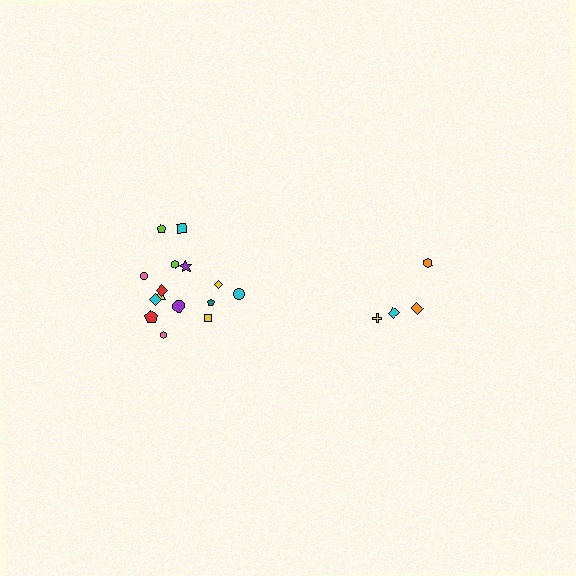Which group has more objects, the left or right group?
The left group.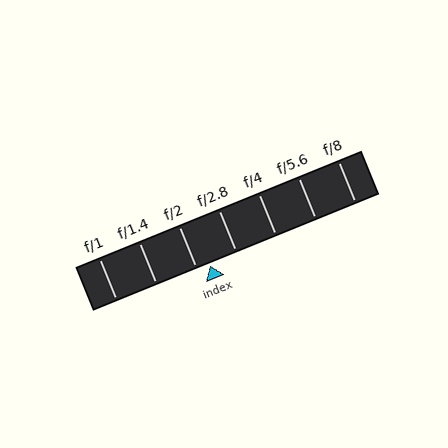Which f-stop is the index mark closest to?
The index mark is closest to f/2.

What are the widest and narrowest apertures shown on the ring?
The widest aperture shown is f/1 and the narrowest is f/8.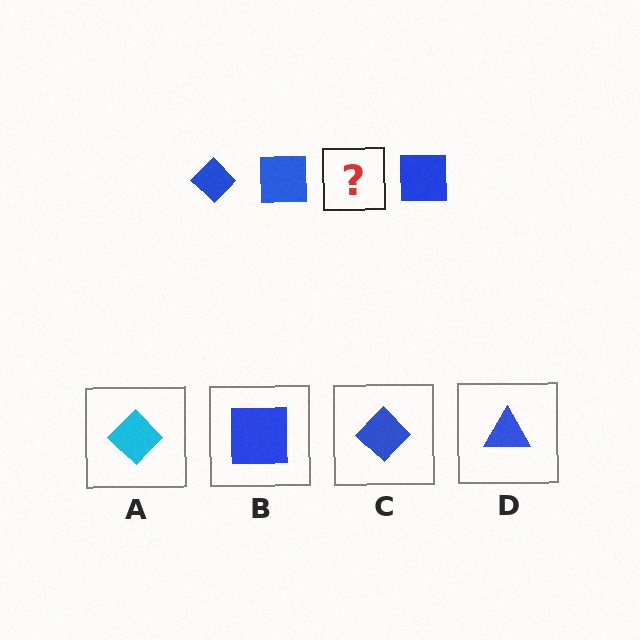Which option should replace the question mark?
Option C.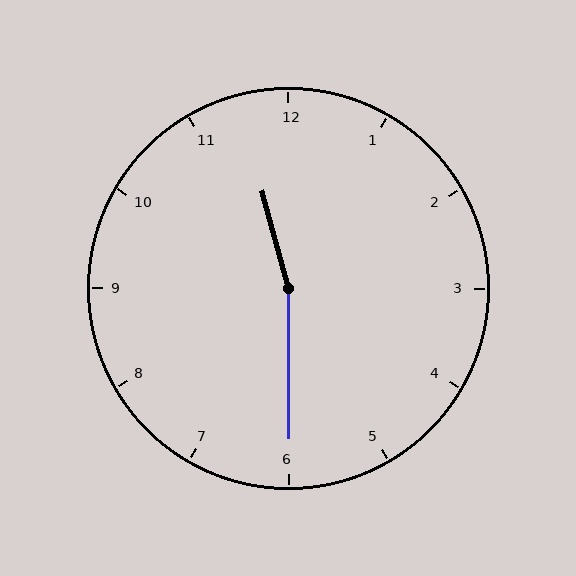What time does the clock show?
11:30.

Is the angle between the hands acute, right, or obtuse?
It is obtuse.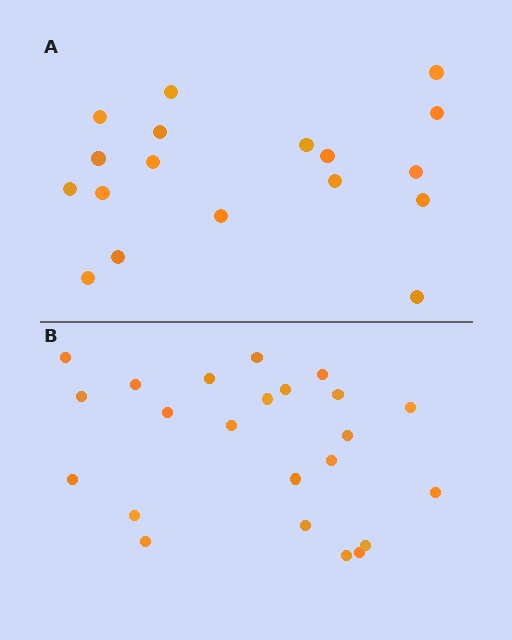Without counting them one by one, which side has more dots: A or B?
Region B (the bottom region) has more dots.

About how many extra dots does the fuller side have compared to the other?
Region B has about 5 more dots than region A.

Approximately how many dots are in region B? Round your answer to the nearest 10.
About 20 dots. (The exact count is 23, which rounds to 20.)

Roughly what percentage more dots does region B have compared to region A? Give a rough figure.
About 30% more.